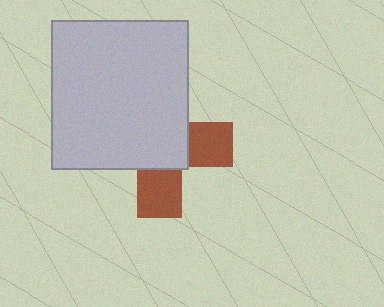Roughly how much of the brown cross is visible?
A small part of it is visible (roughly 37%).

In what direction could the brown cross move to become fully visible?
The brown cross could move toward the lower-right. That would shift it out from behind the light gray rectangle entirely.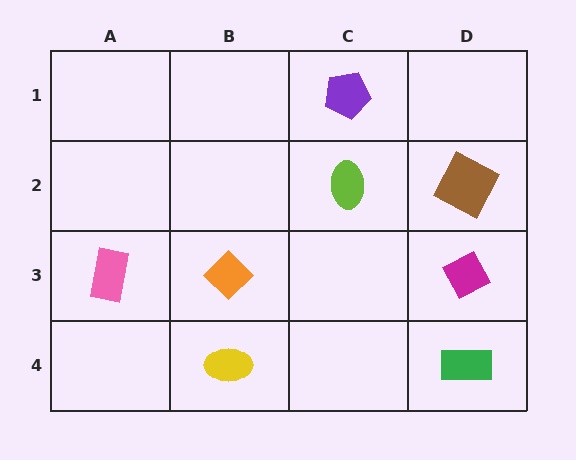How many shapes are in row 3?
3 shapes.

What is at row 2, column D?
A brown square.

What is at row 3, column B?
An orange diamond.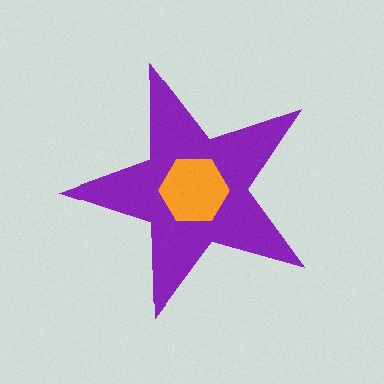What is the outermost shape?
The purple star.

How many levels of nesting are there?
2.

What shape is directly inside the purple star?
The orange hexagon.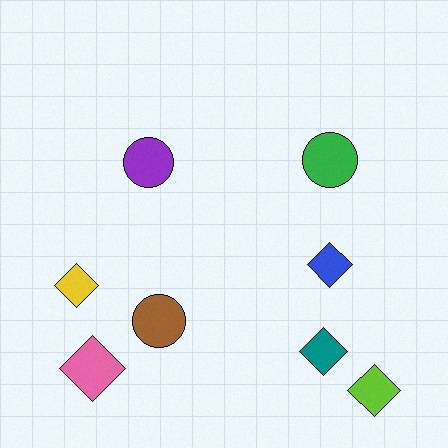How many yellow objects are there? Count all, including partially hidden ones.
There is 1 yellow object.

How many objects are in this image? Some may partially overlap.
There are 8 objects.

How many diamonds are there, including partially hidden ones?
There are 5 diamonds.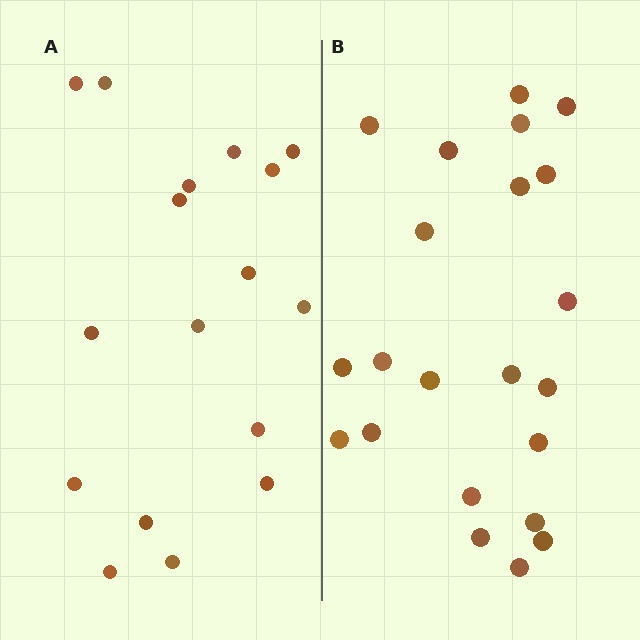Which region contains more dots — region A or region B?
Region B (the right region) has more dots.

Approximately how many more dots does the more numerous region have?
Region B has about 5 more dots than region A.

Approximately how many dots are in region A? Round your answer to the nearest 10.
About 20 dots. (The exact count is 17, which rounds to 20.)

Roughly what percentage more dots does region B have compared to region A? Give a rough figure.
About 30% more.